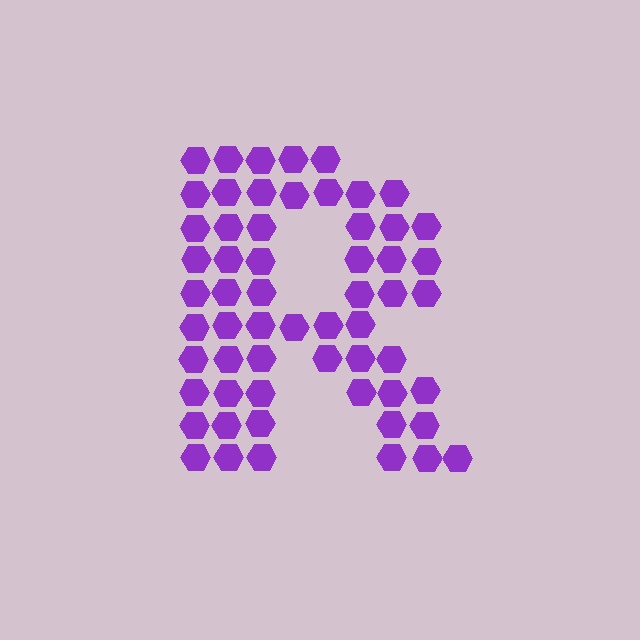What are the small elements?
The small elements are hexagons.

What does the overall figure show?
The overall figure shows the letter R.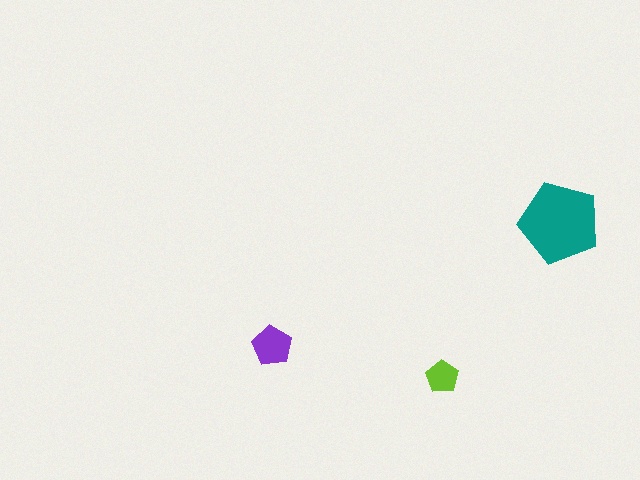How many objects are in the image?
There are 3 objects in the image.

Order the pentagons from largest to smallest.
the teal one, the purple one, the lime one.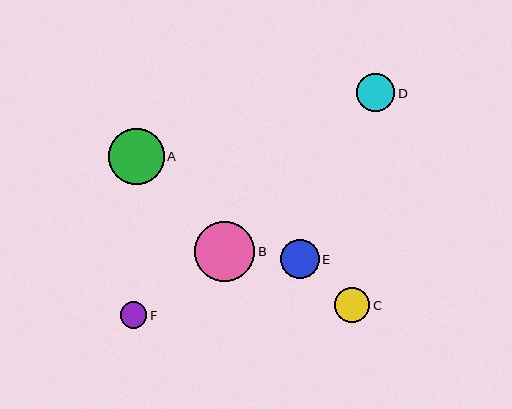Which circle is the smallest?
Circle F is the smallest with a size of approximately 26 pixels.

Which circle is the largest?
Circle B is the largest with a size of approximately 60 pixels.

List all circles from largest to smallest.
From largest to smallest: B, A, E, D, C, F.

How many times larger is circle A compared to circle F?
Circle A is approximately 2.1 times the size of circle F.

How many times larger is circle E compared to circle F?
Circle E is approximately 1.5 times the size of circle F.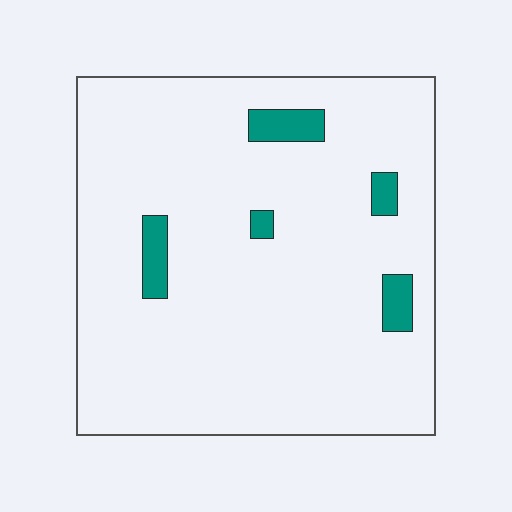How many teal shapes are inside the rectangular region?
5.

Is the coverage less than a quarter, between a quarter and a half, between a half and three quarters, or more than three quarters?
Less than a quarter.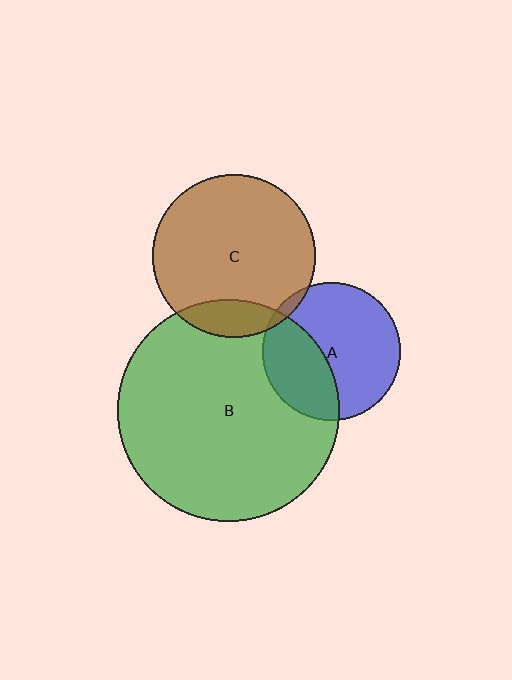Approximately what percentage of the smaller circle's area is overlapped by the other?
Approximately 35%.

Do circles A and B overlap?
Yes.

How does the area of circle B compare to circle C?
Approximately 1.9 times.